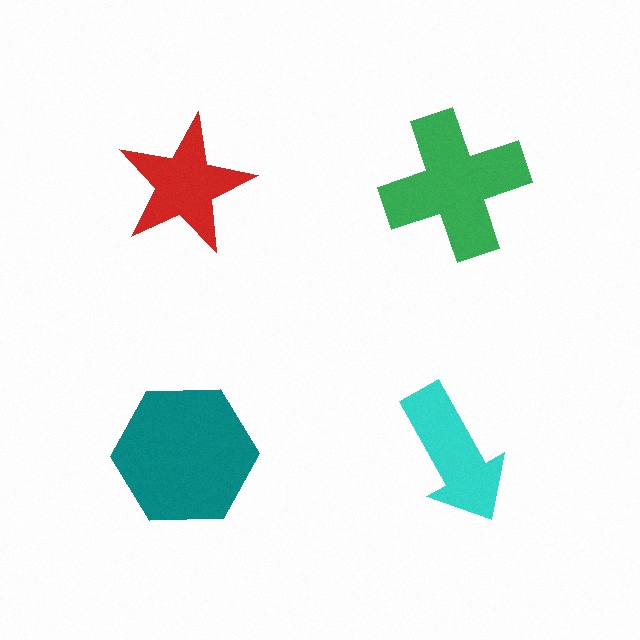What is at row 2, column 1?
A teal hexagon.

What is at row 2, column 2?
A cyan arrow.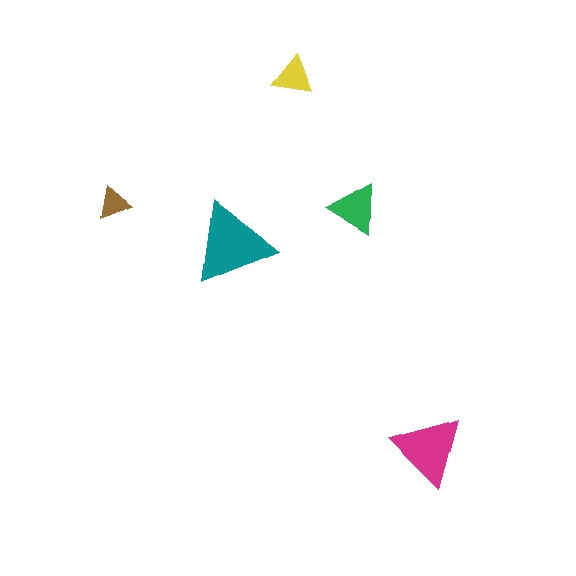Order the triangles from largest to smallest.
the teal one, the magenta one, the green one, the yellow one, the brown one.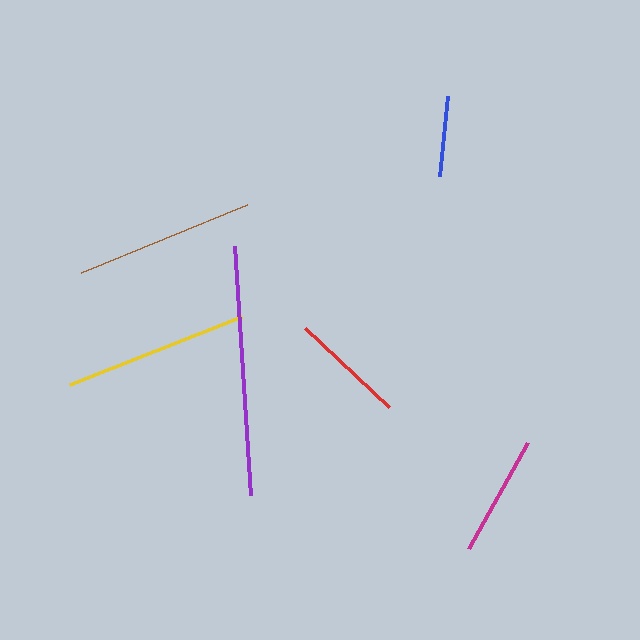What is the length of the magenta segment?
The magenta segment is approximately 121 pixels long.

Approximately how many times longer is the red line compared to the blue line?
The red line is approximately 1.5 times the length of the blue line.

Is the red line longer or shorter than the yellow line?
The yellow line is longer than the red line.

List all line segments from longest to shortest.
From longest to shortest: purple, yellow, brown, magenta, red, blue.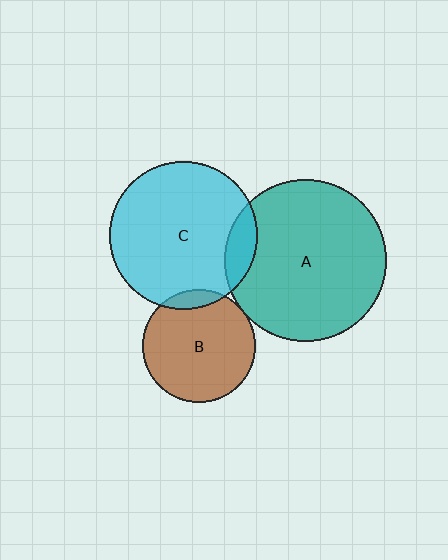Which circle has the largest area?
Circle A (teal).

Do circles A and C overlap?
Yes.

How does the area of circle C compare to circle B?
Approximately 1.7 times.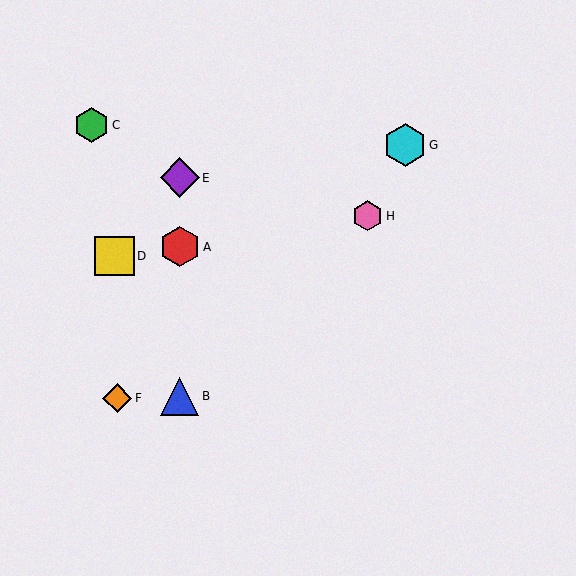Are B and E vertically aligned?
Yes, both are at x≈180.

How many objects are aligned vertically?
3 objects (A, B, E) are aligned vertically.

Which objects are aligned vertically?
Objects A, B, E are aligned vertically.